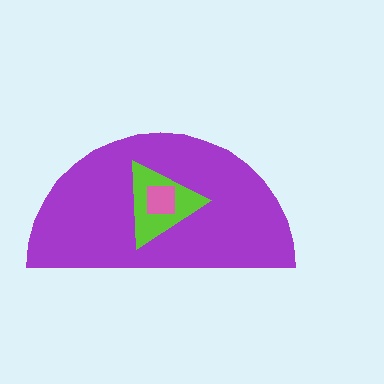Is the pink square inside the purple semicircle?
Yes.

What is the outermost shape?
The purple semicircle.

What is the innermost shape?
The pink square.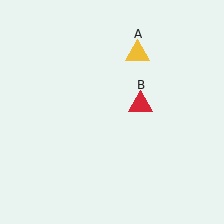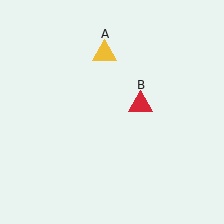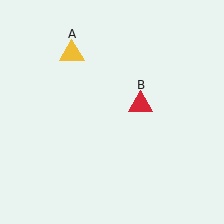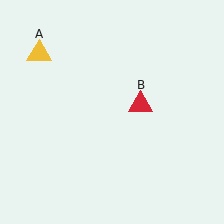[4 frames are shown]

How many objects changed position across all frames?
1 object changed position: yellow triangle (object A).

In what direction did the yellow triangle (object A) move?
The yellow triangle (object A) moved left.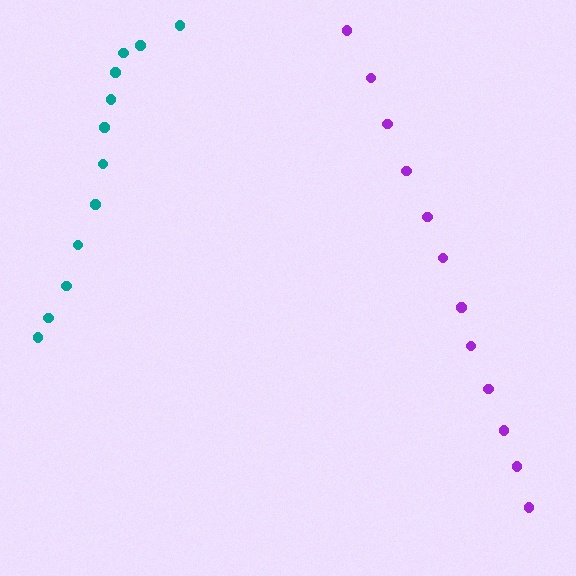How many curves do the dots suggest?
There are 2 distinct paths.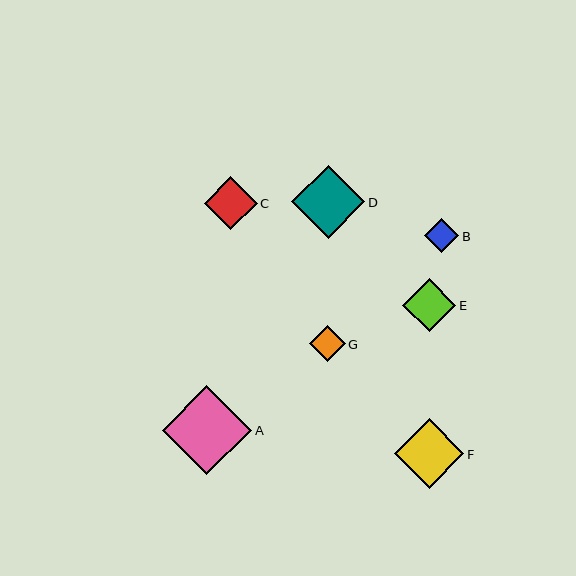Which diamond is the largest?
Diamond A is the largest with a size of approximately 89 pixels.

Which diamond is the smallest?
Diamond B is the smallest with a size of approximately 34 pixels.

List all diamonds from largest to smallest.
From largest to smallest: A, D, F, E, C, G, B.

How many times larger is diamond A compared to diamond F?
Diamond A is approximately 1.3 times the size of diamond F.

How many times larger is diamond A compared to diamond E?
Diamond A is approximately 1.7 times the size of diamond E.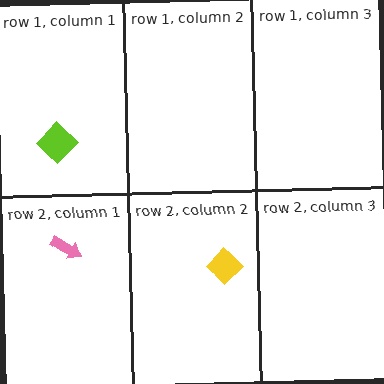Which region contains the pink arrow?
The row 2, column 1 region.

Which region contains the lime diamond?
The row 1, column 1 region.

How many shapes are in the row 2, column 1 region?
1.